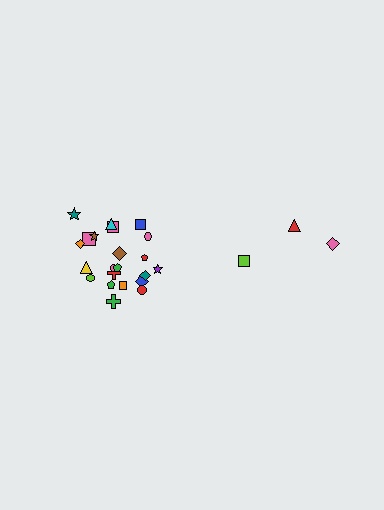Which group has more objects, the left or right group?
The left group.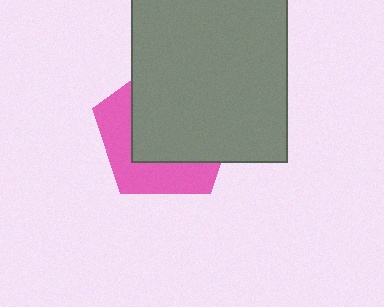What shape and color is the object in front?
The object in front is a gray rectangle.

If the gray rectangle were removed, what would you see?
You would see the complete pink pentagon.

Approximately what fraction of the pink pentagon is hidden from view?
Roughly 62% of the pink pentagon is hidden behind the gray rectangle.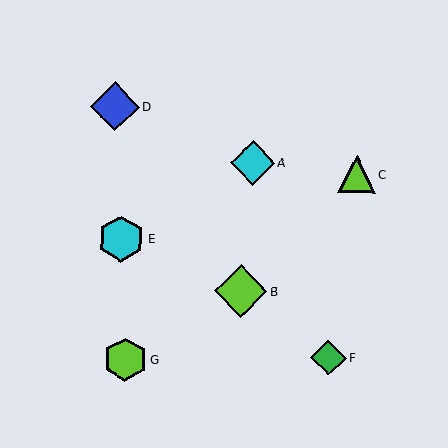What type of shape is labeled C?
Shape C is a lime triangle.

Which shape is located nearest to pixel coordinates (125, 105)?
The blue diamond (labeled D) at (115, 107) is nearest to that location.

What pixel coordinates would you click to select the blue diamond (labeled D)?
Click at (115, 107) to select the blue diamond D.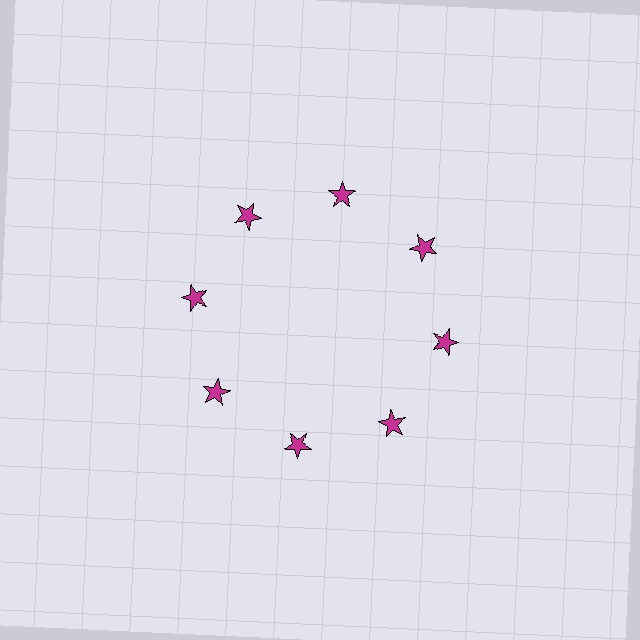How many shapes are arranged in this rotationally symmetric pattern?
There are 8 shapes, arranged in 8 groups of 1.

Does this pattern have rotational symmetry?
Yes, this pattern has 8-fold rotational symmetry. It looks the same after rotating 45 degrees around the center.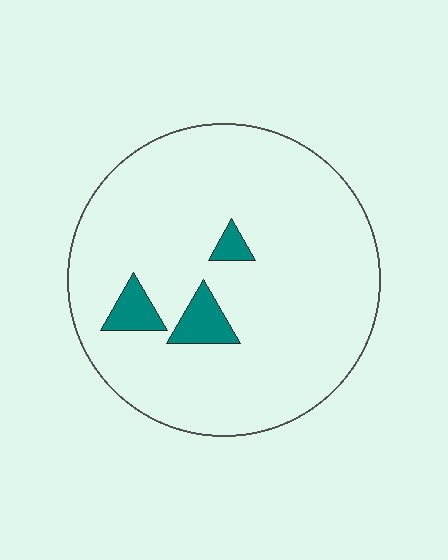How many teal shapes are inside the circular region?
3.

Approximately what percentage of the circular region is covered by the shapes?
Approximately 5%.